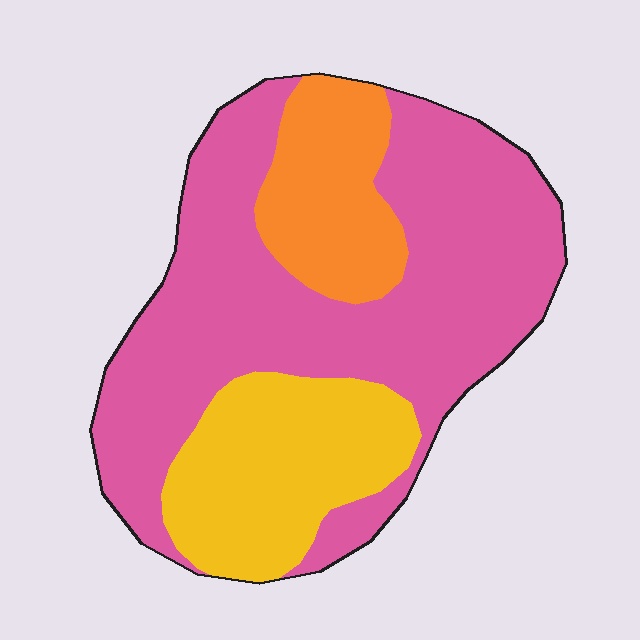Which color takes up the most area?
Pink, at roughly 60%.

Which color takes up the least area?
Orange, at roughly 15%.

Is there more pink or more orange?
Pink.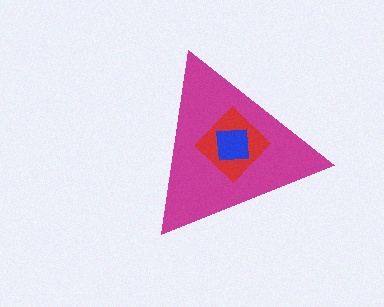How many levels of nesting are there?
3.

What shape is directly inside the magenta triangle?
The red diamond.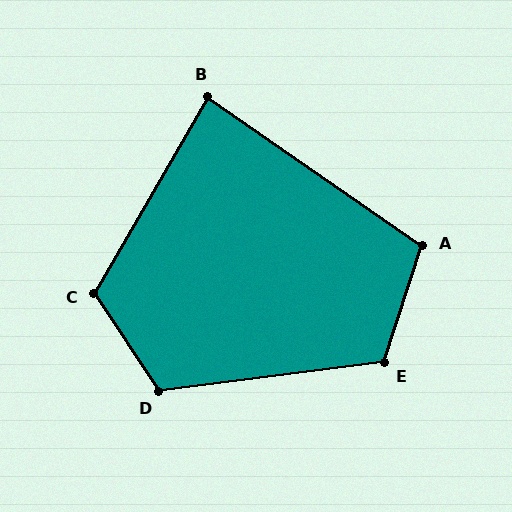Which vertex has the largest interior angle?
C, at approximately 116 degrees.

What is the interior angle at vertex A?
Approximately 107 degrees (obtuse).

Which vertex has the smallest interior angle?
B, at approximately 85 degrees.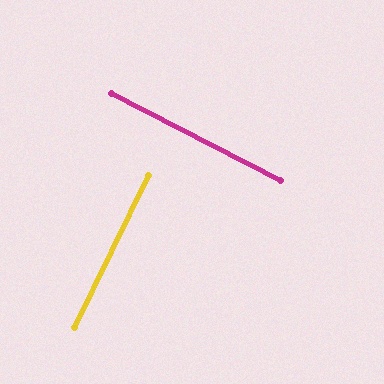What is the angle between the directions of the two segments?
Approximately 89 degrees.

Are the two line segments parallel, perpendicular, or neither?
Perpendicular — they meet at approximately 89°.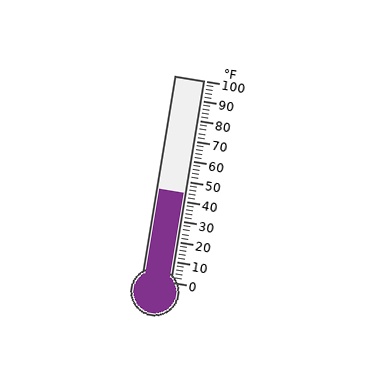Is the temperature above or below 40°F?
The temperature is above 40°F.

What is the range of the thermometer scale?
The thermometer scale ranges from 0°F to 100°F.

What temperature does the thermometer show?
The thermometer shows approximately 44°F.